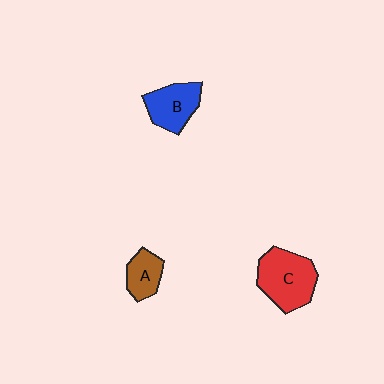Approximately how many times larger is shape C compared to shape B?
Approximately 1.4 times.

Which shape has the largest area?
Shape C (red).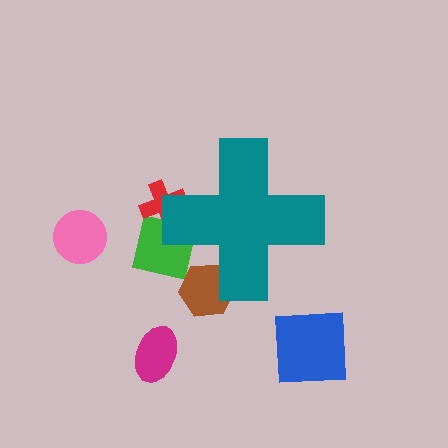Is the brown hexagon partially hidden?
Yes, the brown hexagon is partially hidden behind the teal cross.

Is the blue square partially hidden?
No, the blue square is fully visible.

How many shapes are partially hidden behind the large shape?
3 shapes are partially hidden.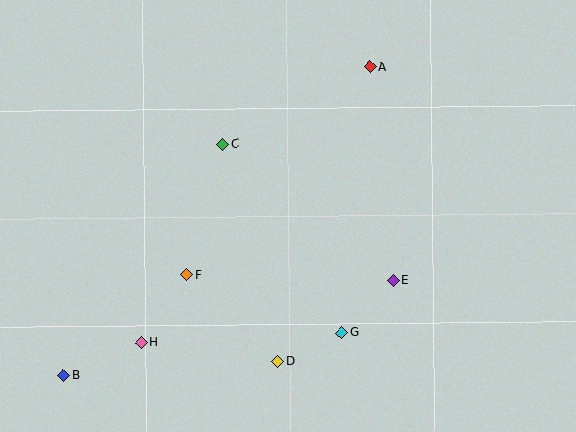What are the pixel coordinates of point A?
Point A is at (370, 67).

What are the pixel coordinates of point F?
Point F is at (186, 275).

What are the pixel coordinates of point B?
Point B is at (63, 376).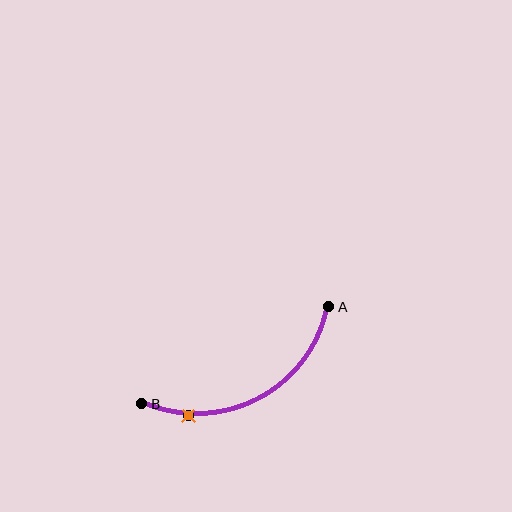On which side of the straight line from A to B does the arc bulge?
The arc bulges below the straight line connecting A and B.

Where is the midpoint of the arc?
The arc midpoint is the point on the curve farthest from the straight line joining A and B. It sits below that line.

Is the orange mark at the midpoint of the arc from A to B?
No. The orange mark lies on the arc but is closer to endpoint B. The arc midpoint would be at the point on the curve equidistant along the arc from both A and B.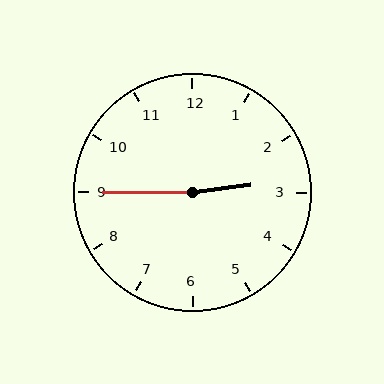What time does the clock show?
2:45.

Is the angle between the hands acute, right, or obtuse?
It is obtuse.